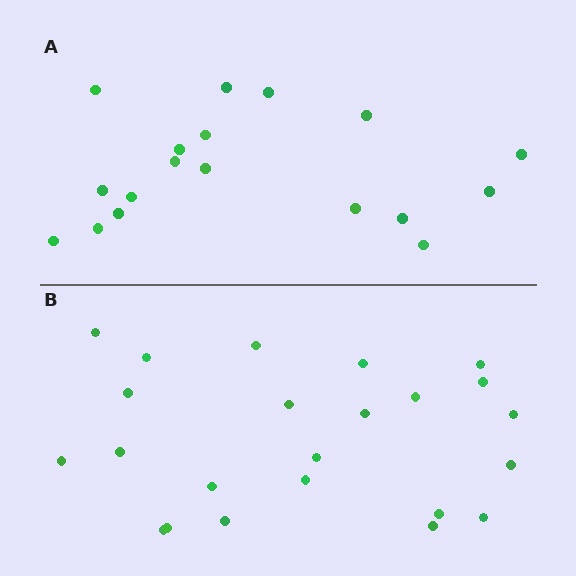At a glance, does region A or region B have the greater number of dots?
Region B (the bottom region) has more dots.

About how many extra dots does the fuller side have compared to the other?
Region B has about 5 more dots than region A.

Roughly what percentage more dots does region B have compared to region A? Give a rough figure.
About 30% more.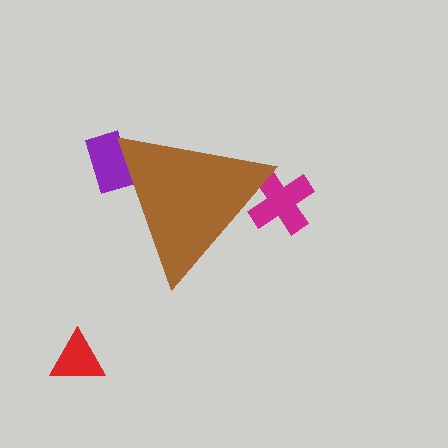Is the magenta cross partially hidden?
Yes, the magenta cross is partially hidden behind the brown triangle.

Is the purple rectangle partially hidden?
Yes, the purple rectangle is partially hidden behind the brown triangle.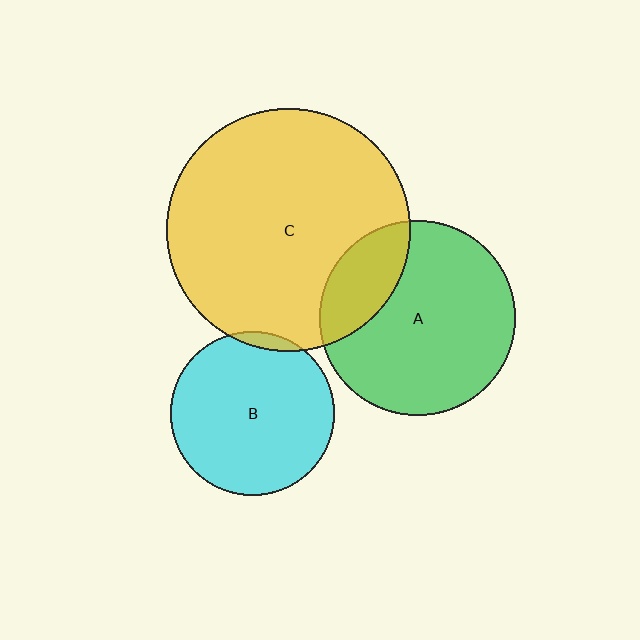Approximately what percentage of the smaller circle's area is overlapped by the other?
Approximately 20%.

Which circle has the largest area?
Circle C (yellow).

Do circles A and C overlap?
Yes.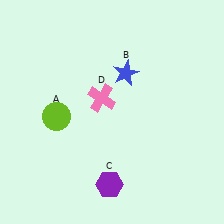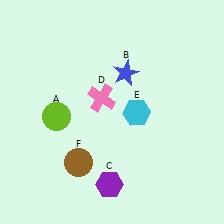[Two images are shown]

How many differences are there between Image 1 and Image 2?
There are 2 differences between the two images.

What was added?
A cyan hexagon (E), a brown circle (F) were added in Image 2.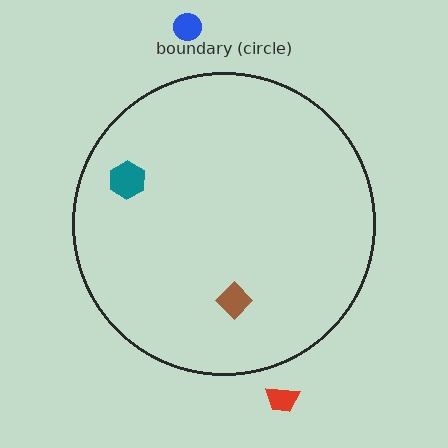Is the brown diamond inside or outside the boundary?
Inside.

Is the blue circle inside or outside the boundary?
Outside.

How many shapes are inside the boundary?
2 inside, 2 outside.